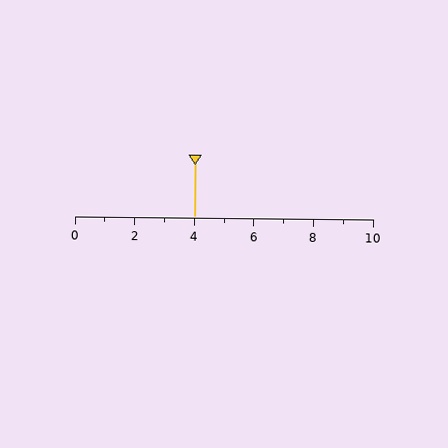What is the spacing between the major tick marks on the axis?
The major ticks are spaced 2 apart.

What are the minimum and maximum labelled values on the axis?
The axis runs from 0 to 10.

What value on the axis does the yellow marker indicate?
The marker indicates approximately 4.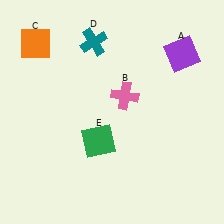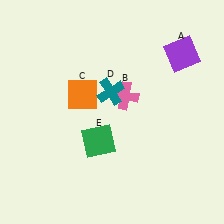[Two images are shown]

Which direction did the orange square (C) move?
The orange square (C) moved down.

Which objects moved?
The objects that moved are: the orange square (C), the teal cross (D).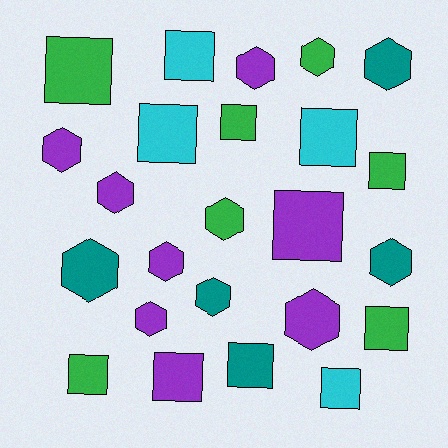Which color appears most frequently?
Purple, with 8 objects.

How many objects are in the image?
There are 24 objects.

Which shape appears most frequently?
Square, with 12 objects.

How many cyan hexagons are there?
There are no cyan hexagons.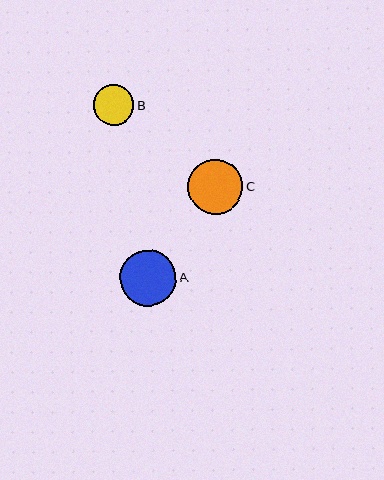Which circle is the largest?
Circle A is the largest with a size of approximately 56 pixels.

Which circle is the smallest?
Circle B is the smallest with a size of approximately 41 pixels.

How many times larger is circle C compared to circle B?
Circle C is approximately 1.4 times the size of circle B.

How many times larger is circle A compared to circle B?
Circle A is approximately 1.4 times the size of circle B.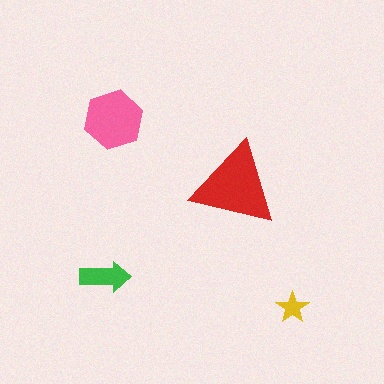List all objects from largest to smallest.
The red triangle, the pink hexagon, the green arrow, the yellow star.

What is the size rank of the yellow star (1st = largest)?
4th.